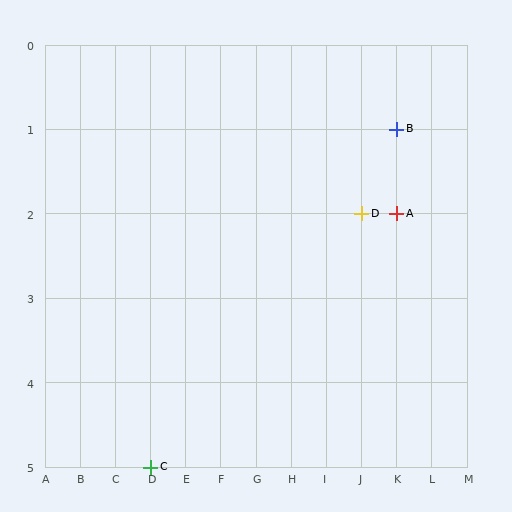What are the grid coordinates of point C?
Point C is at grid coordinates (D, 5).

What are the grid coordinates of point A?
Point A is at grid coordinates (K, 2).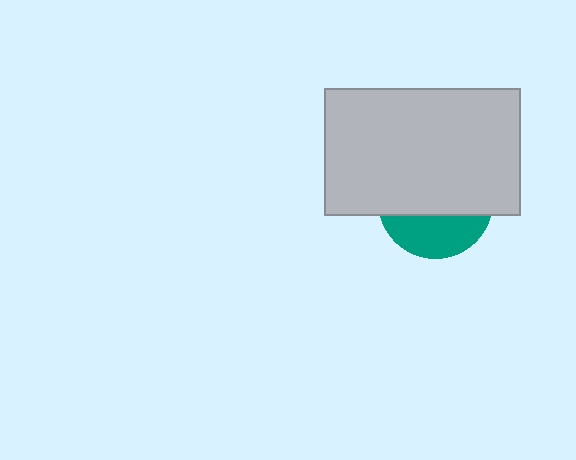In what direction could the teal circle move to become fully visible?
The teal circle could move down. That would shift it out from behind the light gray rectangle entirely.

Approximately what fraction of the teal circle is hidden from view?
Roughly 65% of the teal circle is hidden behind the light gray rectangle.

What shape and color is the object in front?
The object in front is a light gray rectangle.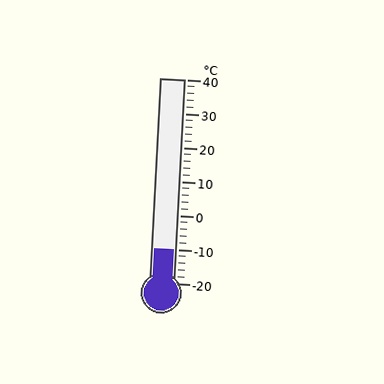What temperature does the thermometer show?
The thermometer shows approximately -10°C.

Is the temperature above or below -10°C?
The temperature is at -10°C.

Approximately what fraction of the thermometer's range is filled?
The thermometer is filled to approximately 15% of its range.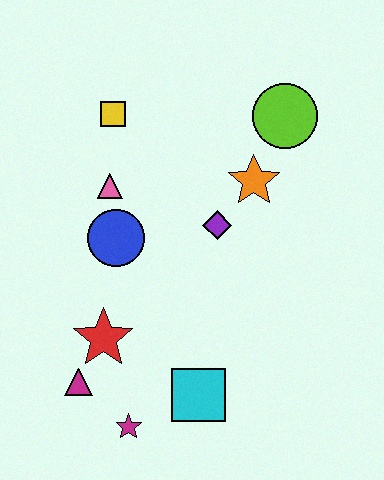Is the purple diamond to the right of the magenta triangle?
Yes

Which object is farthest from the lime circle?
The magenta star is farthest from the lime circle.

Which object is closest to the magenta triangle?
The red star is closest to the magenta triangle.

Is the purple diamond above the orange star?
No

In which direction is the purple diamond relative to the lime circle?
The purple diamond is below the lime circle.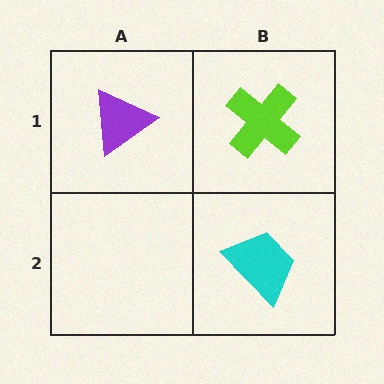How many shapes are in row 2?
1 shape.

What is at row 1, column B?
A lime cross.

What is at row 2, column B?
A cyan trapezoid.